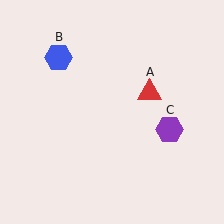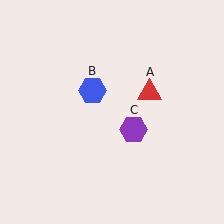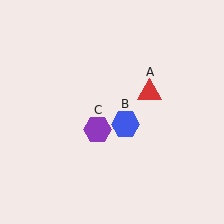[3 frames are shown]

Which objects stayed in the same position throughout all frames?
Red triangle (object A) remained stationary.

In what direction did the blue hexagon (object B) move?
The blue hexagon (object B) moved down and to the right.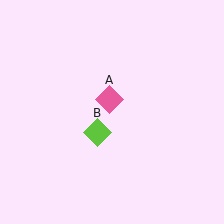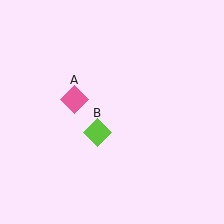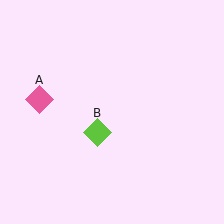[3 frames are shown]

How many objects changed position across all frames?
1 object changed position: pink diamond (object A).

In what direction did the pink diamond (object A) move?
The pink diamond (object A) moved left.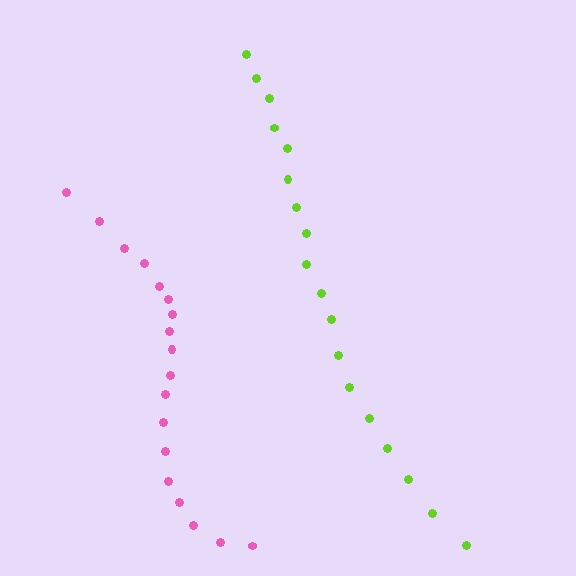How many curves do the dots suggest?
There are 2 distinct paths.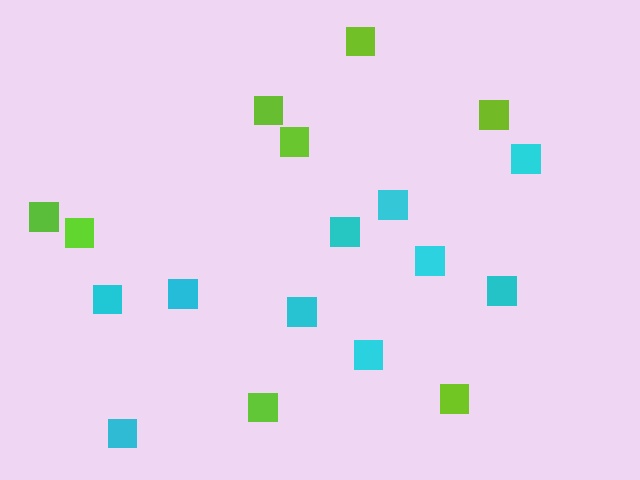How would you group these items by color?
There are 2 groups: one group of cyan squares (10) and one group of lime squares (8).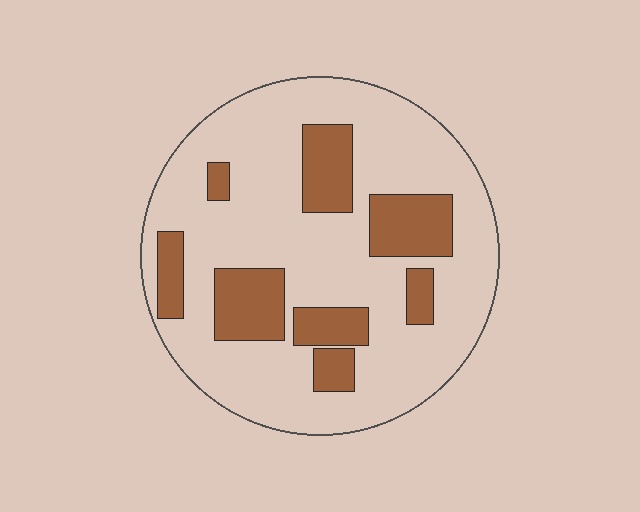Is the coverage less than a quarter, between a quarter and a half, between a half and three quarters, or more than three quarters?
Less than a quarter.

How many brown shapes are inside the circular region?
8.